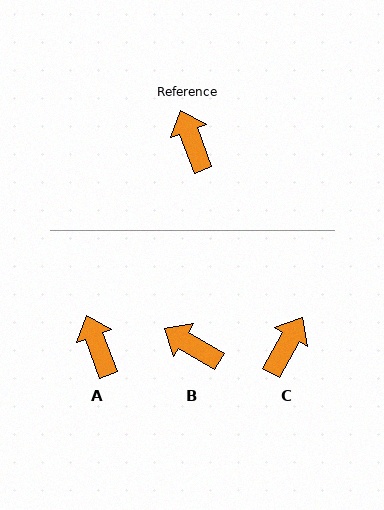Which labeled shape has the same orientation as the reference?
A.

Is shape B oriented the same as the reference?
No, it is off by about 38 degrees.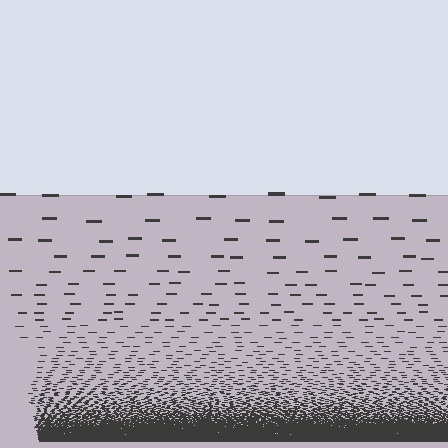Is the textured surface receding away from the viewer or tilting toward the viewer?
The surface appears to tilt toward the viewer. Texture elements get larger and sparser toward the top.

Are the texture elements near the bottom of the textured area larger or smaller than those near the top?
Smaller. The gradient is inverted — elements near the bottom are smaller and denser.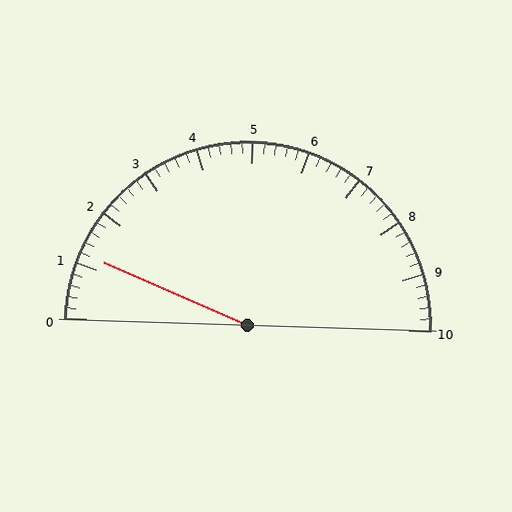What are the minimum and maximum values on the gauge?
The gauge ranges from 0 to 10.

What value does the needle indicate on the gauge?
The needle indicates approximately 1.2.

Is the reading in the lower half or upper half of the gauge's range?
The reading is in the lower half of the range (0 to 10).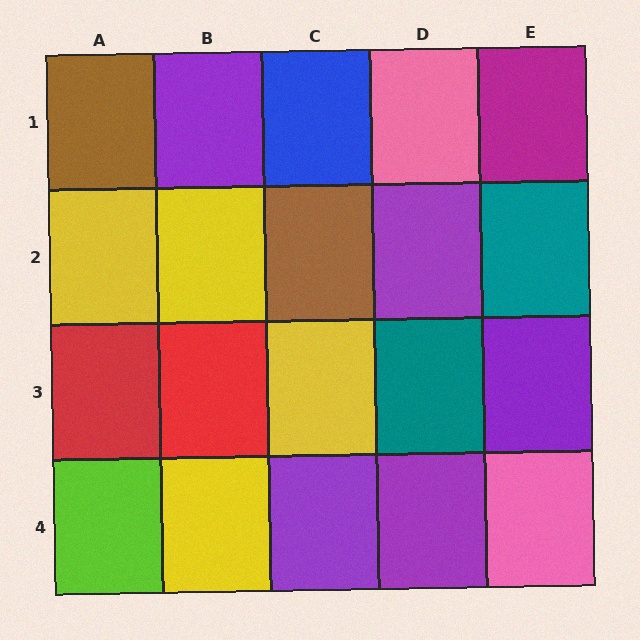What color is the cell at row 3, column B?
Red.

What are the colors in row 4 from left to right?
Lime, yellow, purple, purple, pink.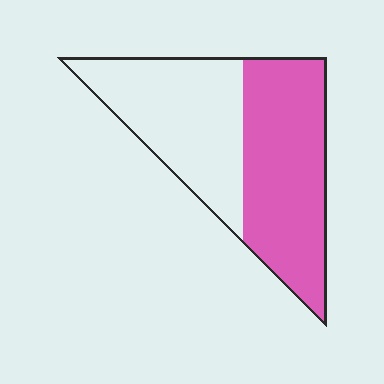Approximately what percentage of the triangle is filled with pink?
Approximately 50%.